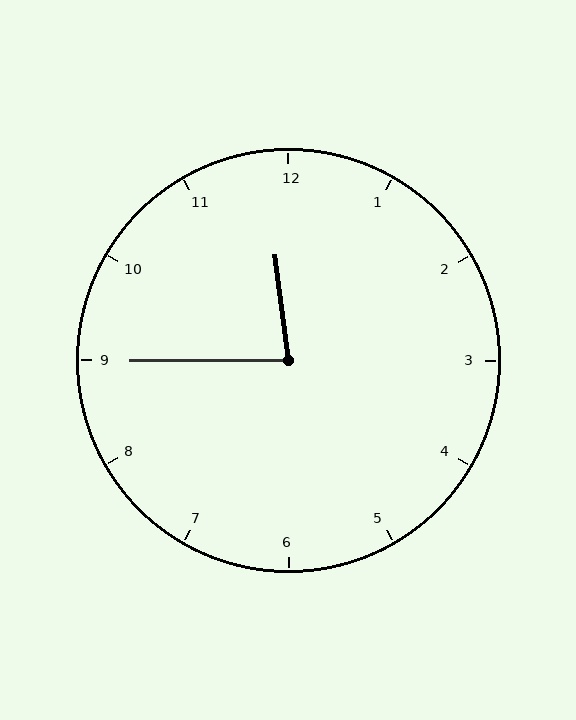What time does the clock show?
11:45.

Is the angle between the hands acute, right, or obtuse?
It is acute.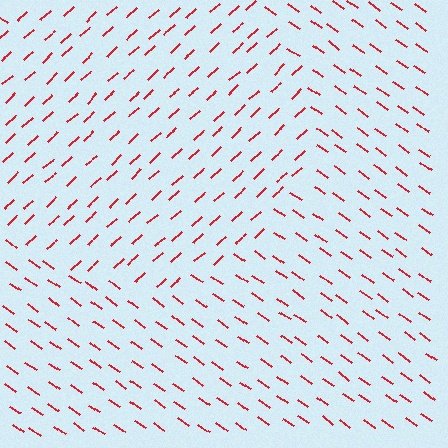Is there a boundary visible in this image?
Yes, there is a texture boundary formed by a change in line orientation.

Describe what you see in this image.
The image is filled with small red line segments. A circle region in the image has lines oriented differently from the surrounding lines, creating a visible texture boundary.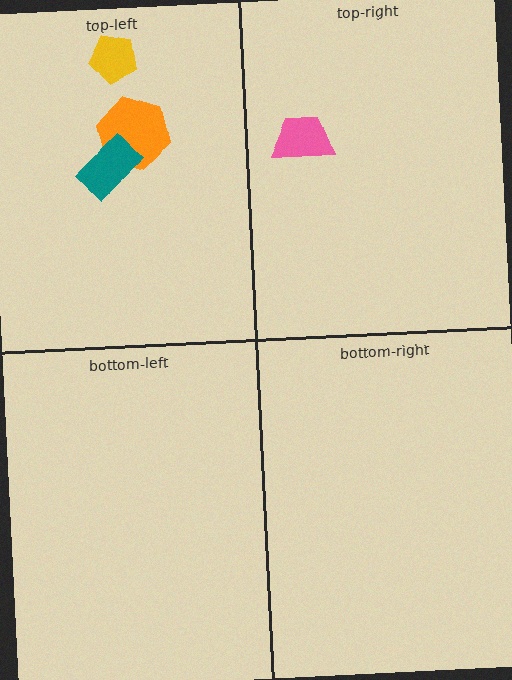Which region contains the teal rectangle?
The top-left region.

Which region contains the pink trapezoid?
The top-right region.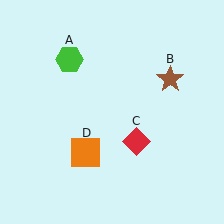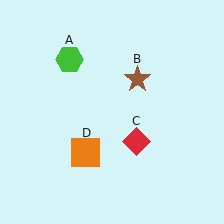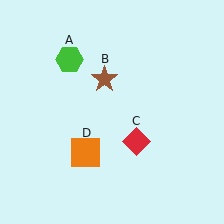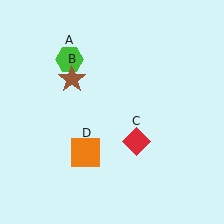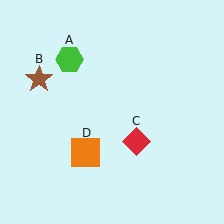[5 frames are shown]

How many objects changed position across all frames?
1 object changed position: brown star (object B).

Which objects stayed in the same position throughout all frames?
Green hexagon (object A) and red diamond (object C) and orange square (object D) remained stationary.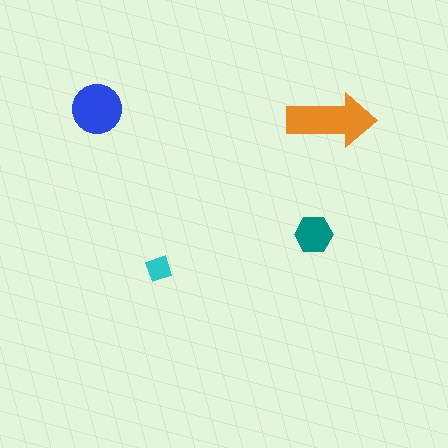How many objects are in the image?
There are 4 objects in the image.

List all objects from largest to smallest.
The orange arrow, the blue circle, the teal hexagon, the cyan diamond.